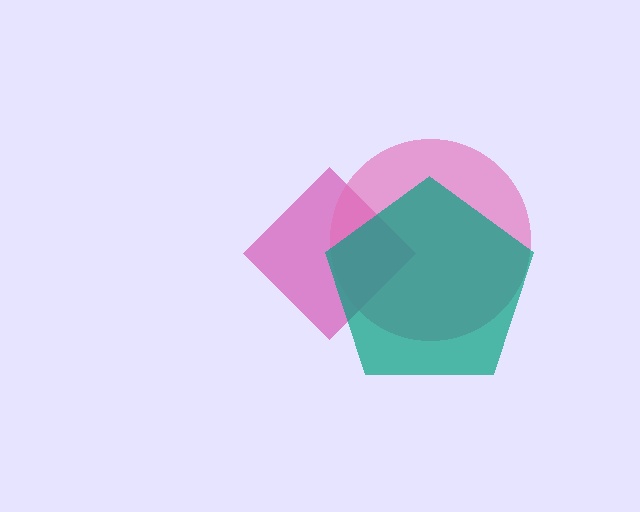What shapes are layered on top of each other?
The layered shapes are: a magenta diamond, a pink circle, a teal pentagon.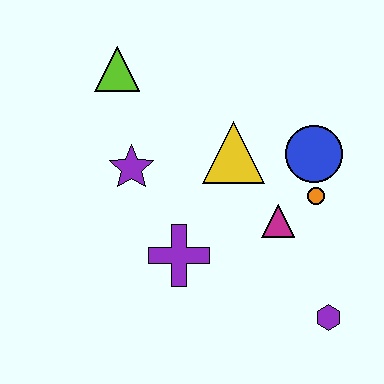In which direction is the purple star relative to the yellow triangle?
The purple star is to the left of the yellow triangle.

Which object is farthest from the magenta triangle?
The lime triangle is farthest from the magenta triangle.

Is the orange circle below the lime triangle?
Yes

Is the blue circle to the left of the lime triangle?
No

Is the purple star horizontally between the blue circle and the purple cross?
No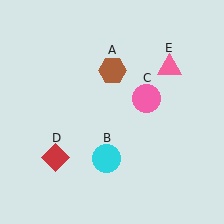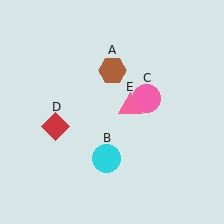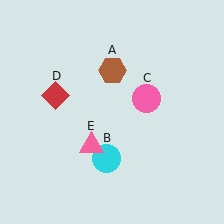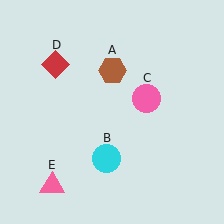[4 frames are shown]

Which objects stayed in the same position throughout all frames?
Brown hexagon (object A) and cyan circle (object B) and pink circle (object C) remained stationary.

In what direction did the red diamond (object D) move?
The red diamond (object D) moved up.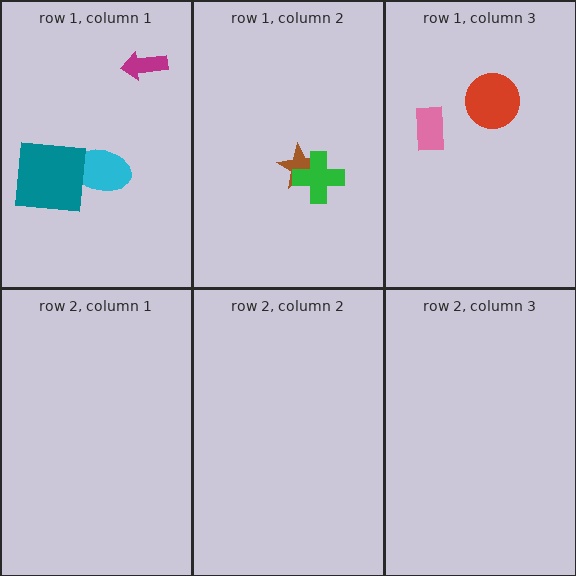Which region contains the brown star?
The row 1, column 2 region.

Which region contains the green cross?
The row 1, column 2 region.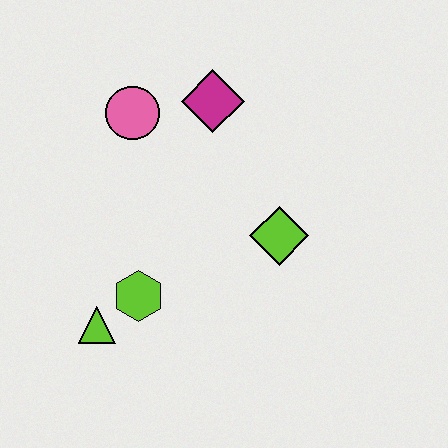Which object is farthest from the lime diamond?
The lime triangle is farthest from the lime diamond.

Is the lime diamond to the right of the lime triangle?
Yes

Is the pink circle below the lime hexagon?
No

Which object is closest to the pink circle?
The magenta diamond is closest to the pink circle.